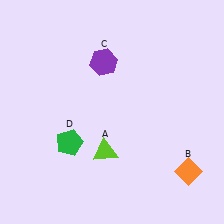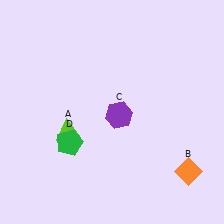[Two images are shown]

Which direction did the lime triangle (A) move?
The lime triangle (A) moved left.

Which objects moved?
The objects that moved are: the lime triangle (A), the purple hexagon (C).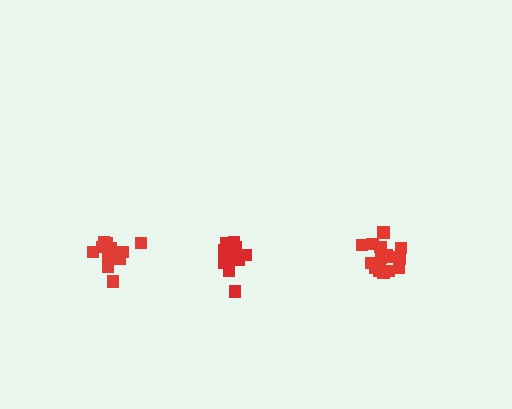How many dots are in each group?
Group 1: 11 dots, Group 2: 15 dots, Group 3: 17 dots (43 total).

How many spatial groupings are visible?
There are 3 spatial groupings.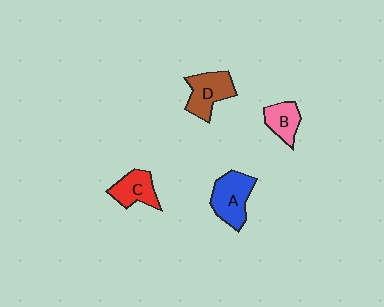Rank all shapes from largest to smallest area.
From largest to smallest: A (blue), D (brown), C (red), B (pink).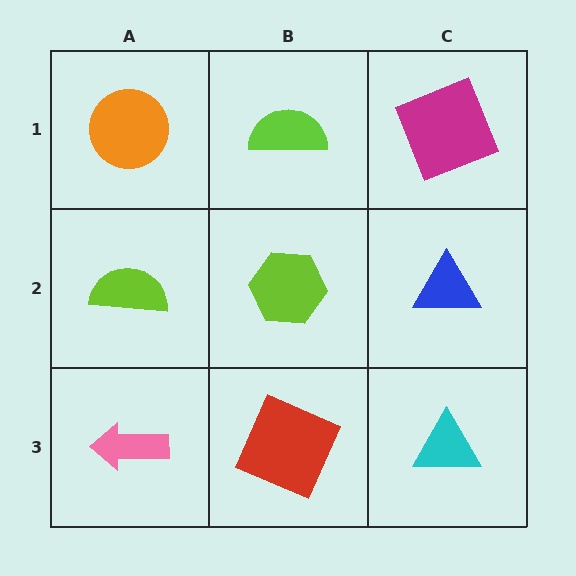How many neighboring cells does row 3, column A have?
2.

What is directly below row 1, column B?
A lime hexagon.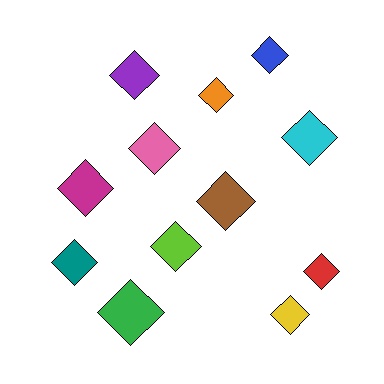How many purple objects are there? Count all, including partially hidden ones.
There is 1 purple object.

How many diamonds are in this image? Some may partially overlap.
There are 12 diamonds.